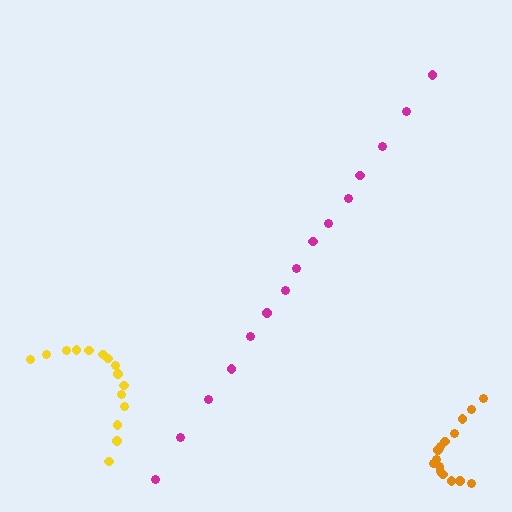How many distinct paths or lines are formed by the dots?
There are 3 distinct paths.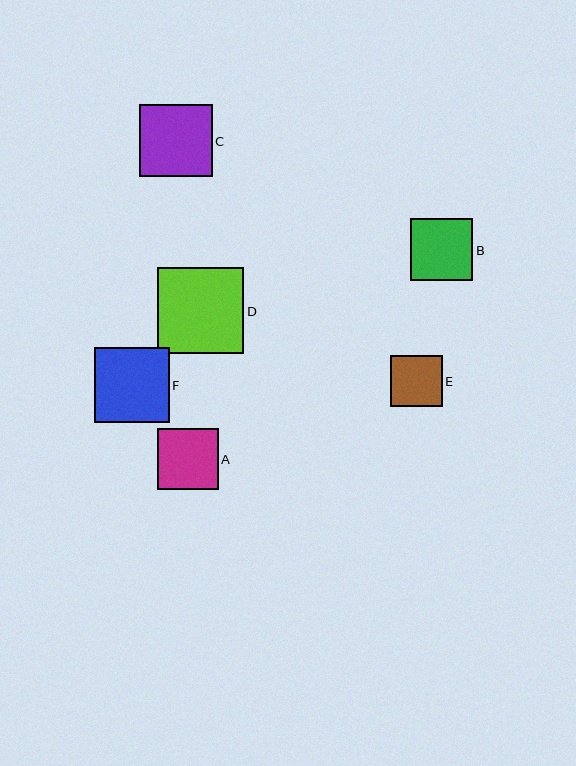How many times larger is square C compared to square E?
Square C is approximately 1.4 times the size of square E.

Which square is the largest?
Square D is the largest with a size of approximately 86 pixels.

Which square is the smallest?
Square E is the smallest with a size of approximately 52 pixels.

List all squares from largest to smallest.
From largest to smallest: D, F, C, B, A, E.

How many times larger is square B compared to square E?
Square B is approximately 1.2 times the size of square E.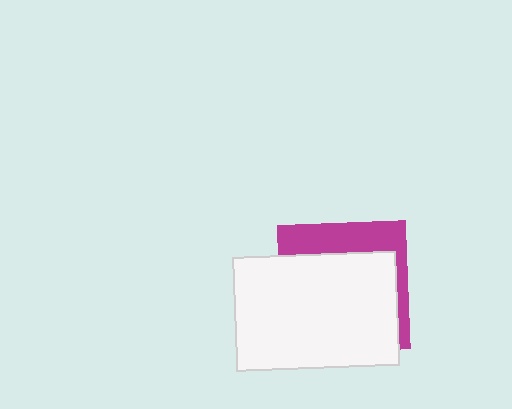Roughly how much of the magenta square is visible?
A small part of it is visible (roughly 30%).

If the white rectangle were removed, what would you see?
You would see the complete magenta square.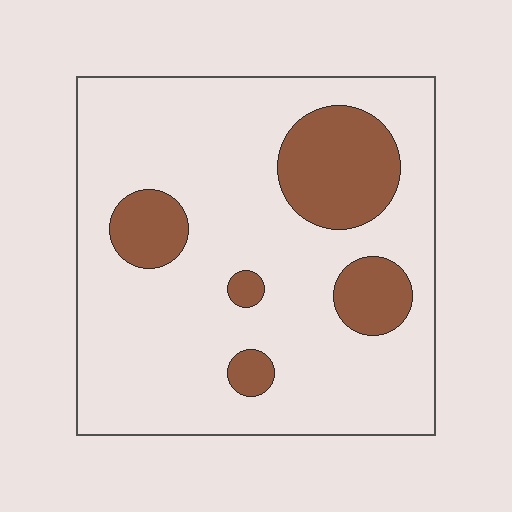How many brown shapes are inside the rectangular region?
5.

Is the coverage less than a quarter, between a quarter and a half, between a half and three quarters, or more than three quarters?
Less than a quarter.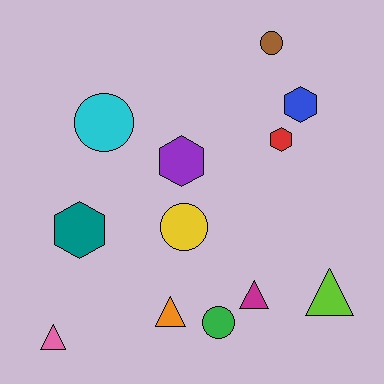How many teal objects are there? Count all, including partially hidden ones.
There is 1 teal object.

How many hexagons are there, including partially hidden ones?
There are 4 hexagons.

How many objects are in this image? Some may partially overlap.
There are 12 objects.